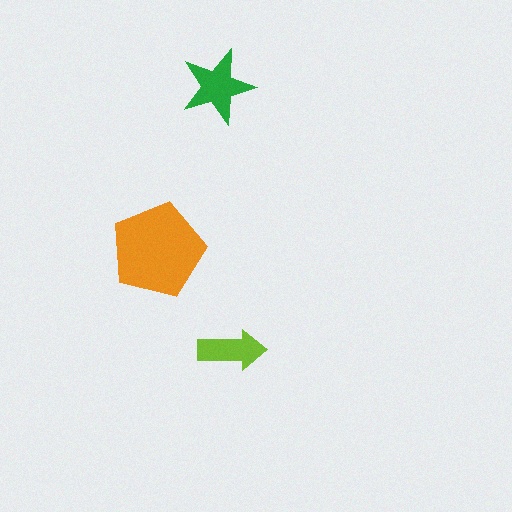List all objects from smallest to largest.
The lime arrow, the green star, the orange pentagon.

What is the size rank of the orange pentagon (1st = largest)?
1st.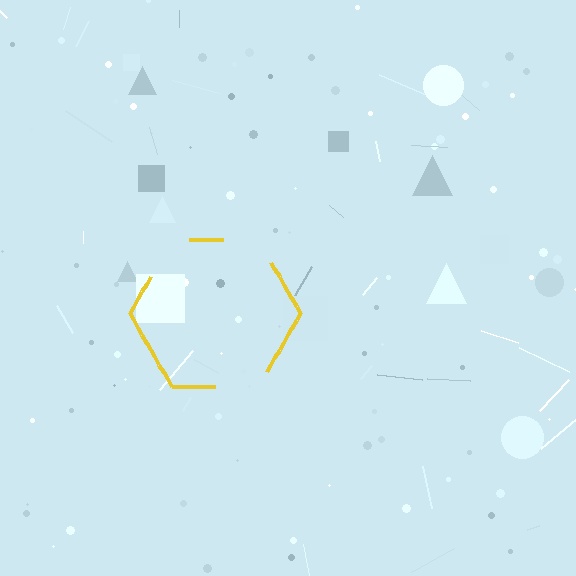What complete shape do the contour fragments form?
The contour fragments form a hexagon.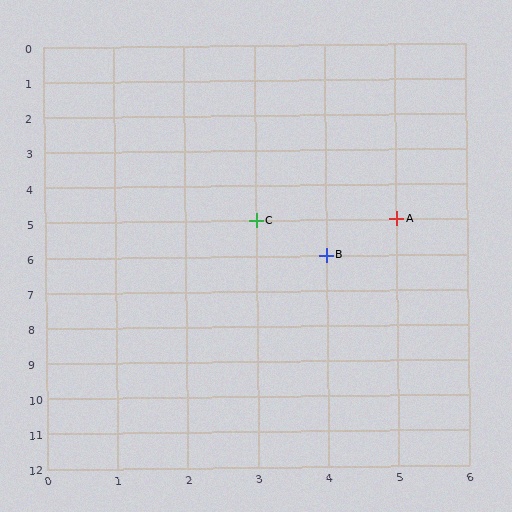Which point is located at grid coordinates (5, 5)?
Point A is at (5, 5).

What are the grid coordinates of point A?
Point A is at grid coordinates (5, 5).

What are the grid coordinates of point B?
Point B is at grid coordinates (4, 6).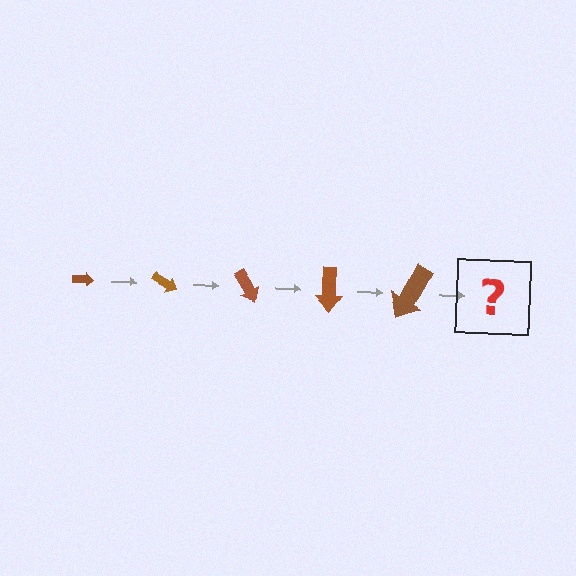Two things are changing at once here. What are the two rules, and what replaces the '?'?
The two rules are that the arrow grows larger each step and it rotates 30 degrees each step. The '?' should be an arrow, larger than the previous one and rotated 150 degrees from the start.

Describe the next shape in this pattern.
It should be an arrow, larger than the previous one and rotated 150 degrees from the start.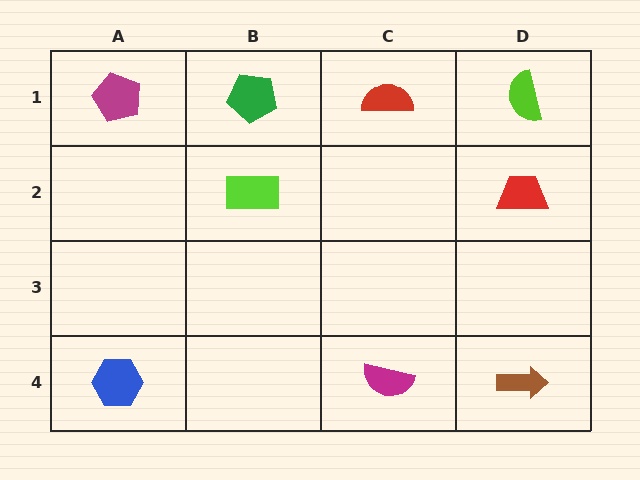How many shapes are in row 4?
3 shapes.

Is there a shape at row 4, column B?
No, that cell is empty.